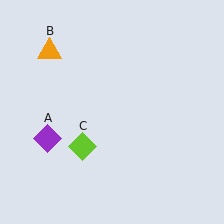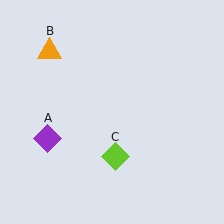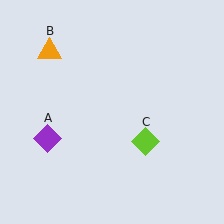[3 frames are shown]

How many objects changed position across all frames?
1 object changed position: lime diamond (object C).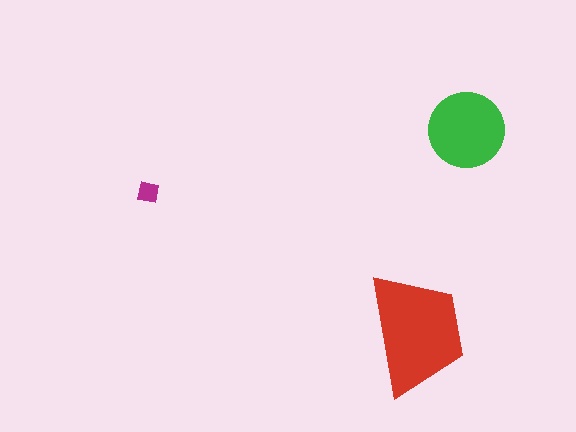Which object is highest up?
The green circle is topmost.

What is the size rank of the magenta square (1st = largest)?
3rd.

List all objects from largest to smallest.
The red trapezoid, the green circle, the magenta square.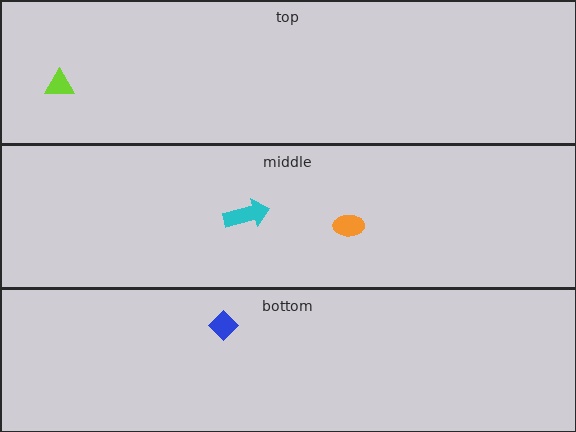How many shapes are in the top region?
1.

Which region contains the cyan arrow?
The middle region.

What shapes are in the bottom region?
The blue diamond.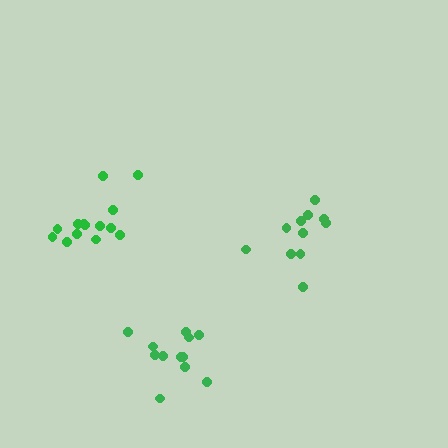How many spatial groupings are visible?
There are 3 spatial groupings.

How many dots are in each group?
Group 1: 13 dots, Group 2: 11 dots, Group 3: 14 dots (38 total).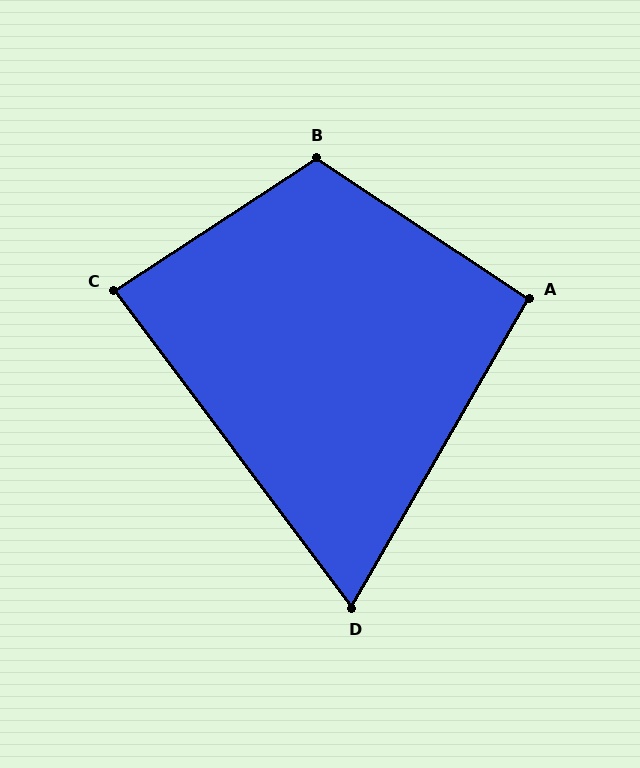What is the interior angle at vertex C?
Approximately 86 degrees (approximately right).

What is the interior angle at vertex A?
Approximately 94 degrees (approximately right).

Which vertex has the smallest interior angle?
D, at approximately 67 degrees.